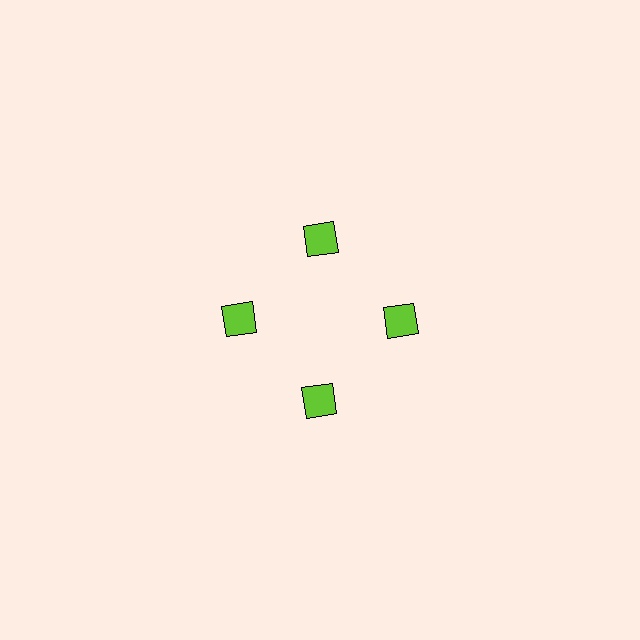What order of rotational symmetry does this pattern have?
This pattern has 4-fold rotational symmetry.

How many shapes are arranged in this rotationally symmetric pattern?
There are 4 shapes, arranged in 4 groups of 1.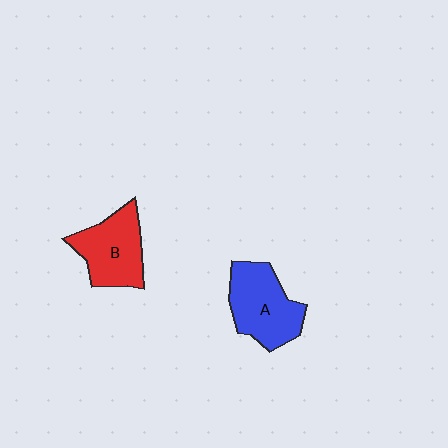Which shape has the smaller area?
Shape B (red).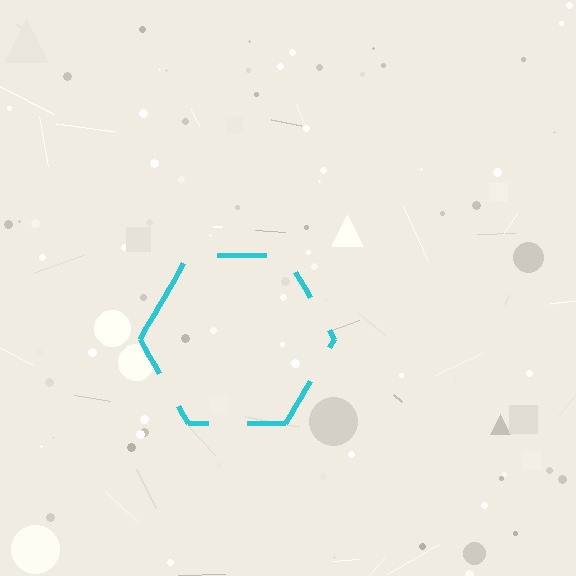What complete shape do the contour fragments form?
The contour fragments form a hexagon.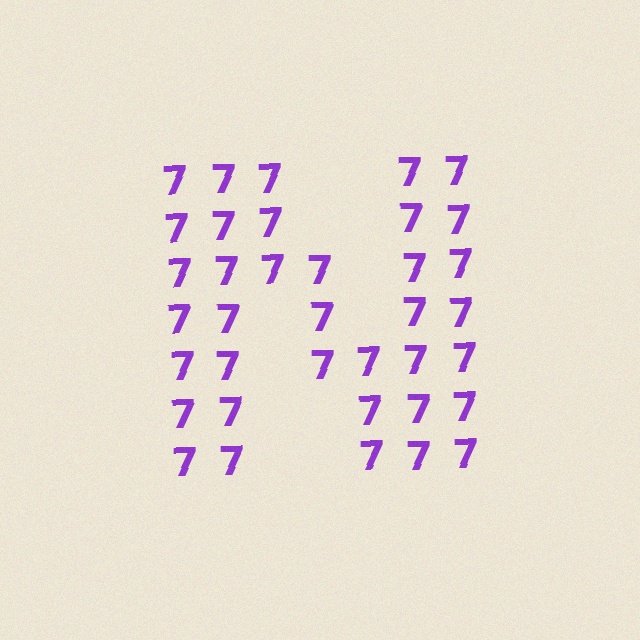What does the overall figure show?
The overall figure shows the letter N.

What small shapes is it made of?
It is made of small digit 7's.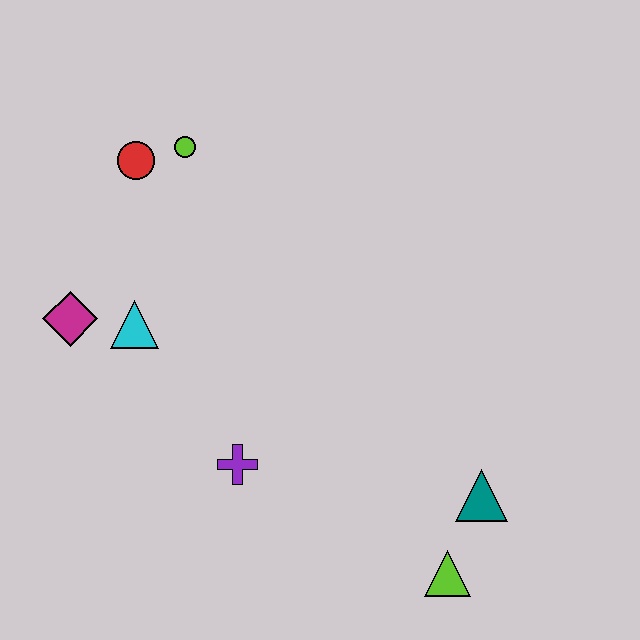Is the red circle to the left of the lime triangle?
Yes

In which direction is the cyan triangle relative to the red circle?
The cyan triangle is below the red circle.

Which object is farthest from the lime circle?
The lime triangle is farthest from the lime circle.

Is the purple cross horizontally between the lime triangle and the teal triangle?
No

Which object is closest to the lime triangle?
The teal triangle is closest to the lime triangle.